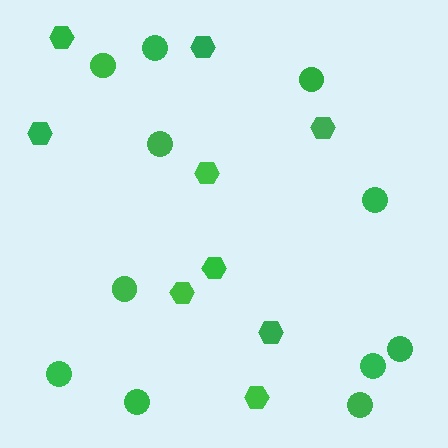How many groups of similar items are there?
There are 2 groups: one group of hexagons (9) and one group of circles (11).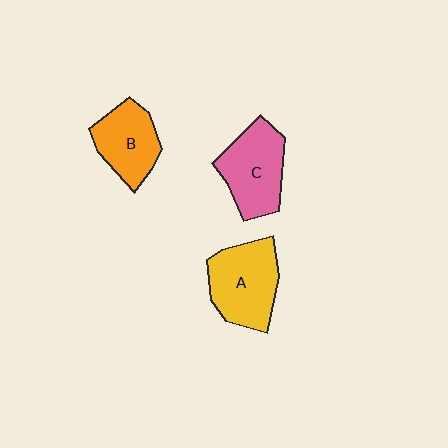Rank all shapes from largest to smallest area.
From largest to smallest: A (yellow), C (pink), B (orange).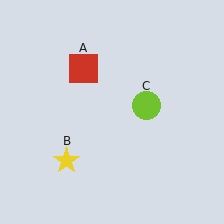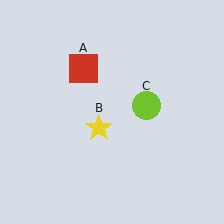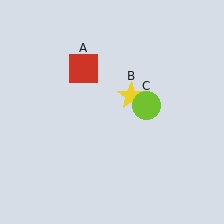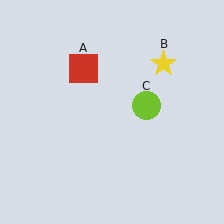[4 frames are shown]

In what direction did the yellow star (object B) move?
The yellow star (object B) moved up and to the right.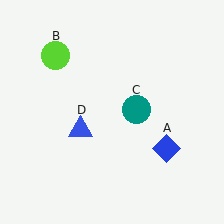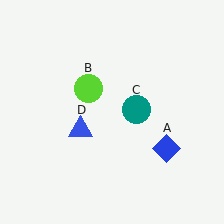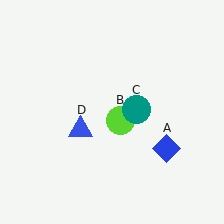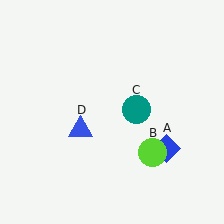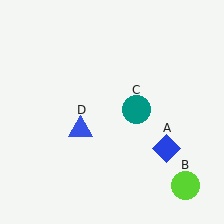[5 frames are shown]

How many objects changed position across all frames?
1 object changed position: lime circle (object B).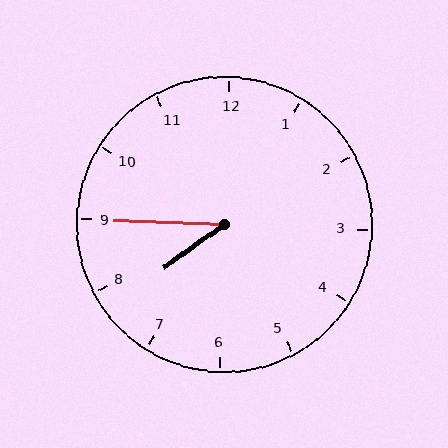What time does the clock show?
7:45.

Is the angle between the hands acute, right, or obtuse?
It is acute.